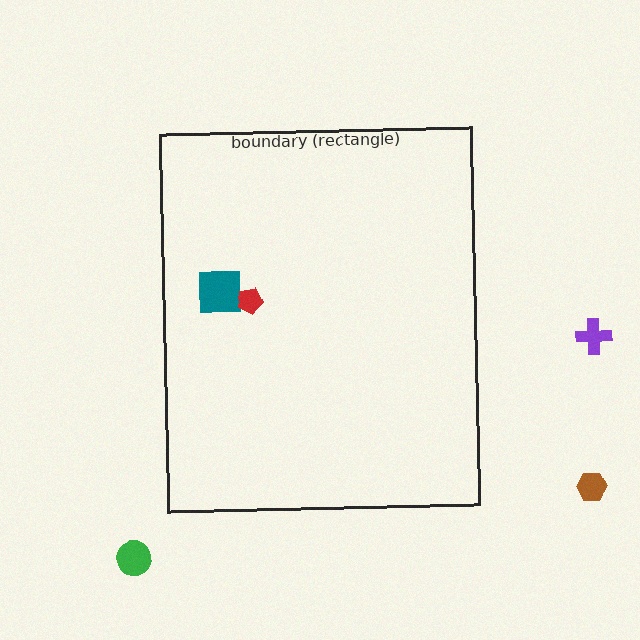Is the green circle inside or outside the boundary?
Outside.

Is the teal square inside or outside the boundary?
Inside.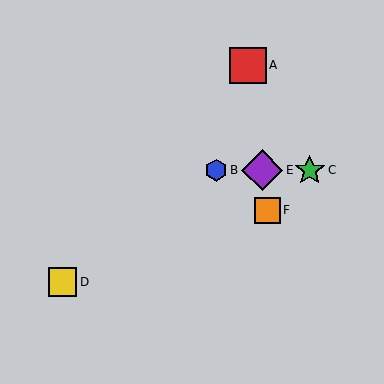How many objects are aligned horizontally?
3 objects (B, C, E) are aligned horizontally.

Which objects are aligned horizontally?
Objects B, C, E are aligned horizontally.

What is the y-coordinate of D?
Object D is at y≈282.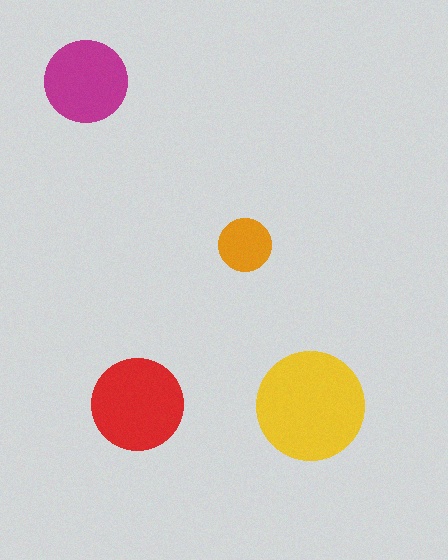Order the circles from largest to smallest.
the yellow one, the red one, the magenta one, the orange one.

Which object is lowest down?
The yellow circle is bottommost.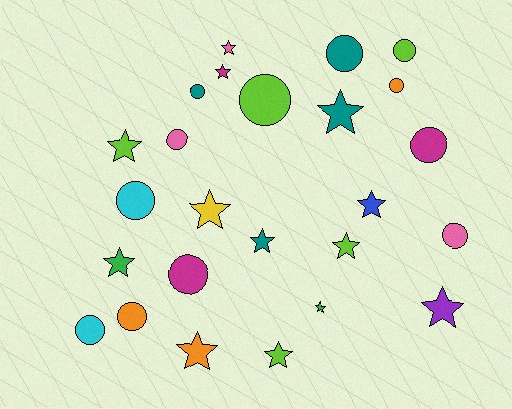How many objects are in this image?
There are 25 objects.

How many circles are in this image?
There are 12 circles.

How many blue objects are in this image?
There is 1 blue object.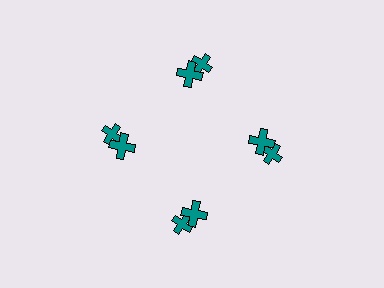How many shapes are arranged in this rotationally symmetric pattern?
There are 8 shapes, arranged in 4 groups of 2.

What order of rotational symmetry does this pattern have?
This pattern has 4-fold rotational symmetry.